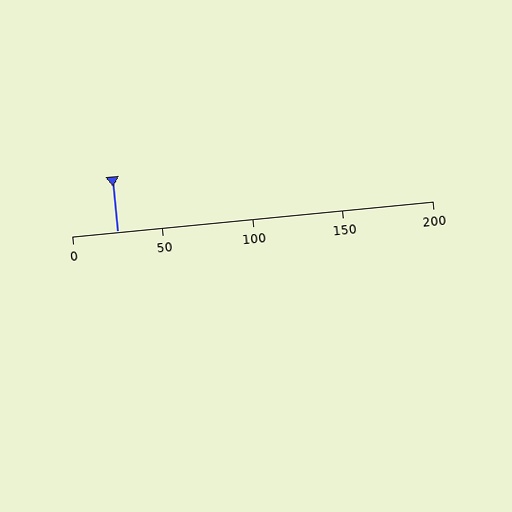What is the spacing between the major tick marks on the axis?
The major ticks are spaced 50 apart.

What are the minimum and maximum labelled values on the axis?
The axis runs from 0 to 200.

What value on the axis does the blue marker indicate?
The marker indicates approximately 25.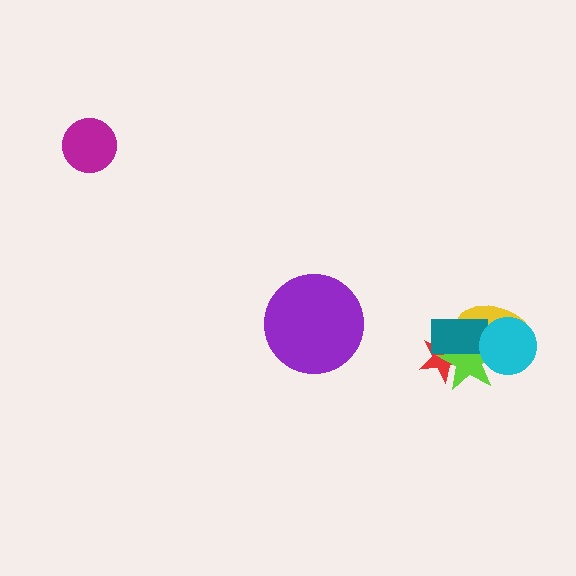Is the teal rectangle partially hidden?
Yes, it is partially covered by another shape.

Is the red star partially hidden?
Yes, it is partially covered by another shape.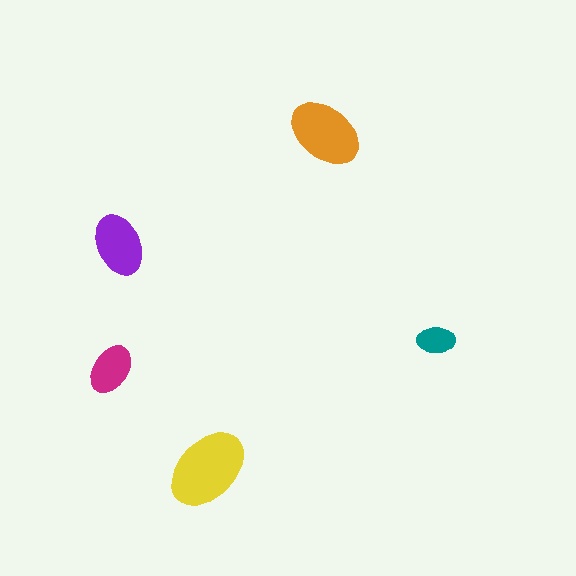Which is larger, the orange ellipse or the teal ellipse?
The orange one.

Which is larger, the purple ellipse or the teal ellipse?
The purple one.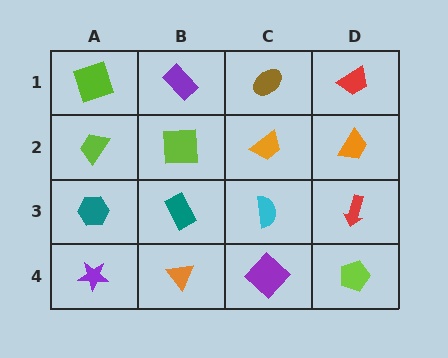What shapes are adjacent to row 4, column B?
A teal rectangle (row 3, column B), a purple star (row 4, column A), a purple diamond (row 4, column C).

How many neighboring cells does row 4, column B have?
3.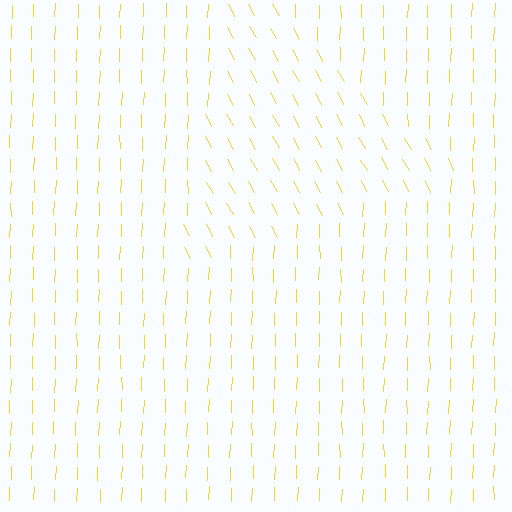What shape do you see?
I see a triangle.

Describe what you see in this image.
The image is filled with small yellow line segments. A triangle region in the image has lines oriented differently from the surrounding lines, creating a visible texture boundary.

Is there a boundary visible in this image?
Yes, there is a texture boundary formed by a change in line orientation.